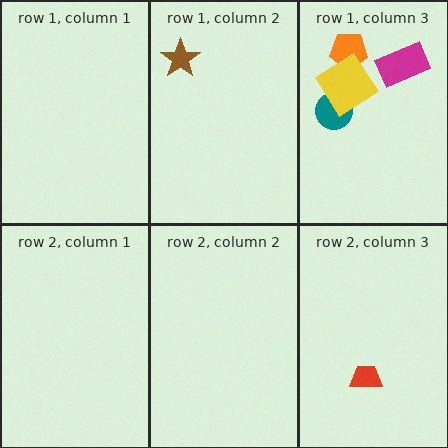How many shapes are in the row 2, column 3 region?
1.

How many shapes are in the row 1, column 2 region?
1.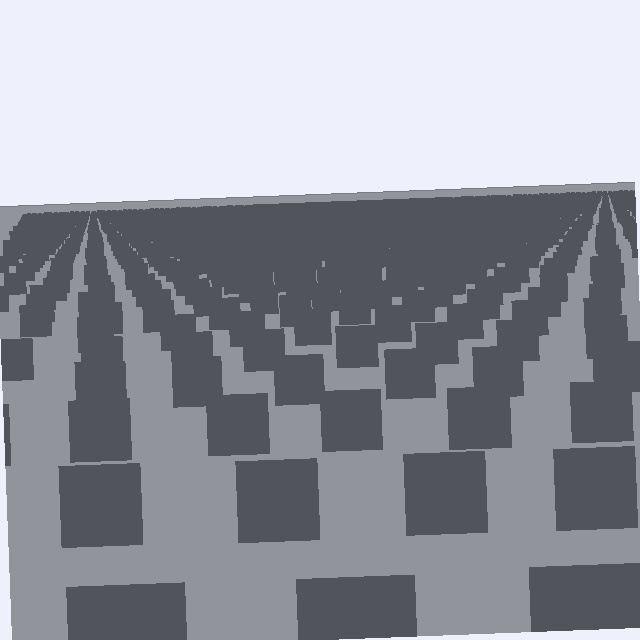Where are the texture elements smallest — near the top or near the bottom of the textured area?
Near the top.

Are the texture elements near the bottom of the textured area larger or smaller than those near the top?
Larger. Near the bottom, elements are closer to the viewer and appear at a bigger on-screen size.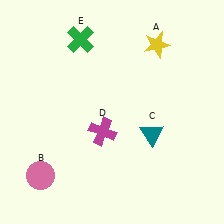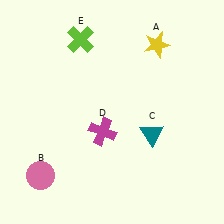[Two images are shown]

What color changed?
The cross (E) changed from green in Image 1 to lime in Image 2.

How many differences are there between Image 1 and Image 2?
There is 1 difference between the two images.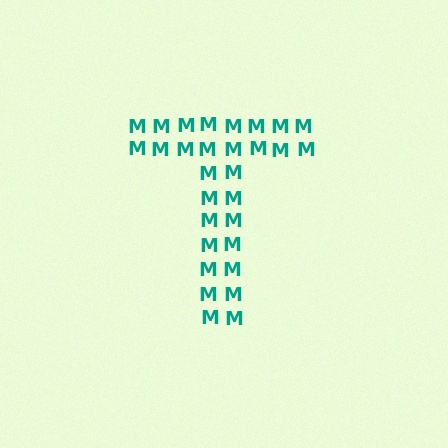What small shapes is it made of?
It is made of small letter M's.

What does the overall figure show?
The overall figure shows the letter T.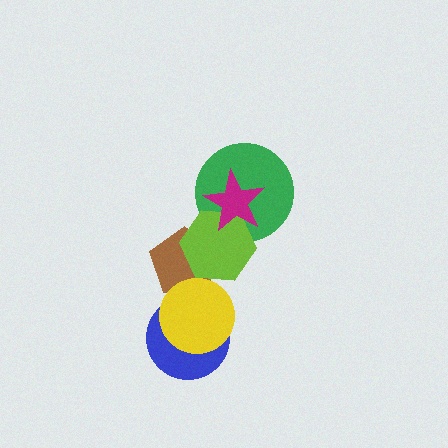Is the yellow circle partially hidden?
No, no other shape covers it.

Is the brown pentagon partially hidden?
Yes, it is partially covered by another shape.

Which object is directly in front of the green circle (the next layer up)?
The lime hexagon is directly in front of the green circle.